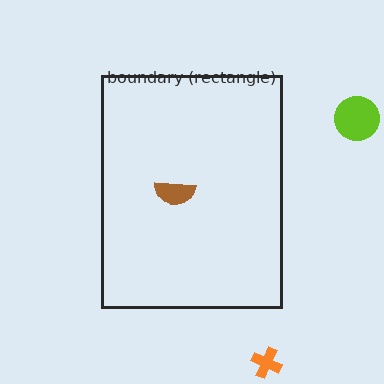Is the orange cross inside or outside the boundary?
Outside.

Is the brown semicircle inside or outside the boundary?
Inside.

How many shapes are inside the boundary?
1 inside, 2 outside.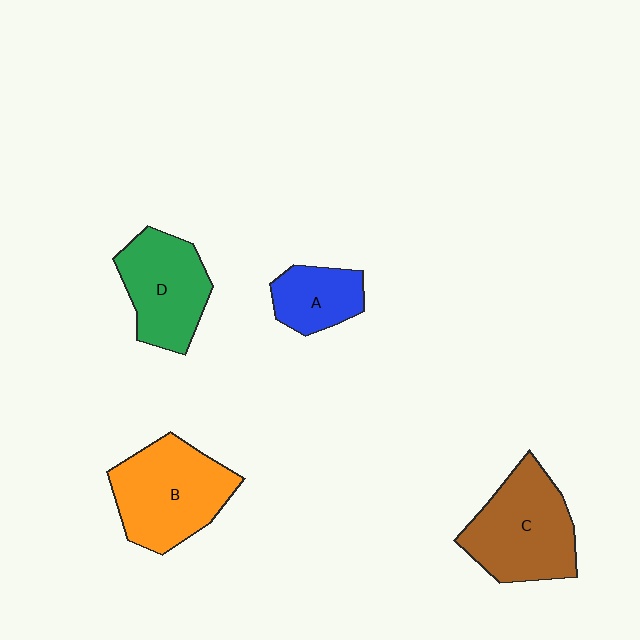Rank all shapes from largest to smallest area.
From largest to smallest: B (orange), C (brown), D (green), A (blue).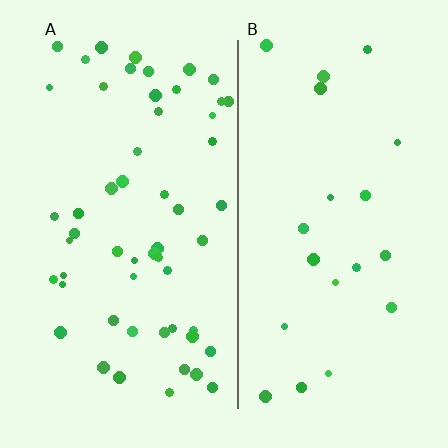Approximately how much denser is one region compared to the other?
Approximately 2.6× — region A over region B.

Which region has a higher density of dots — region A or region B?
A (the left).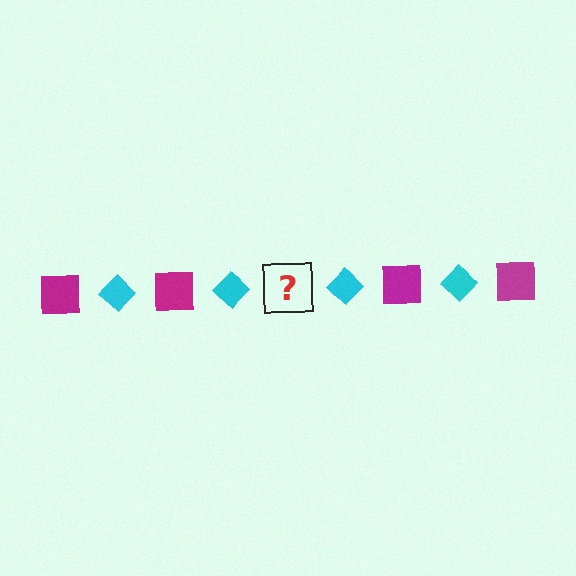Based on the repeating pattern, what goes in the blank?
The blank should be a magenta square.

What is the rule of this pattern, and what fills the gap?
The rule is that the pattern alternates between magenta square and cyan diamond. The gap should be filled with a magenta square.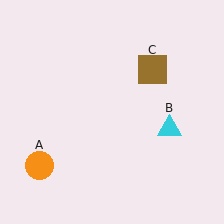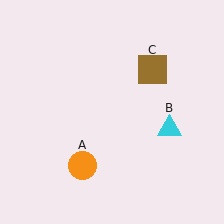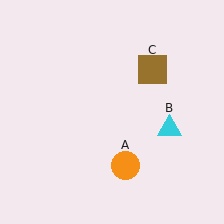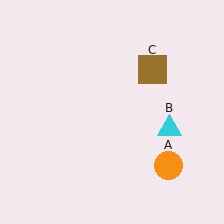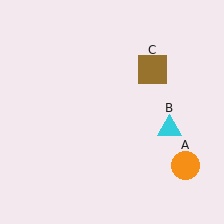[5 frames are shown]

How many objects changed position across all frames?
1 object changed position: orange circle (object A).